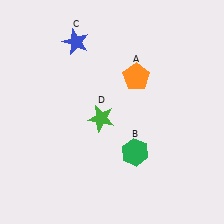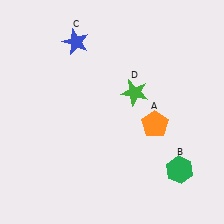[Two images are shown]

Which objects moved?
The objects that moved are: the orange pentagon (A), the green hexagon (B), the green star (D).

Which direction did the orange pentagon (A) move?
The orange pentagon (A) moved down.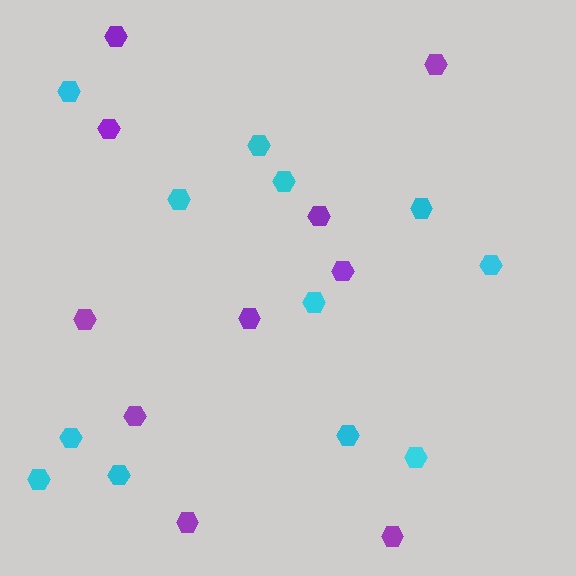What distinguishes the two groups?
There are 2 groups: one group of cyan hexagons (12) and one group of purple hexagons (10).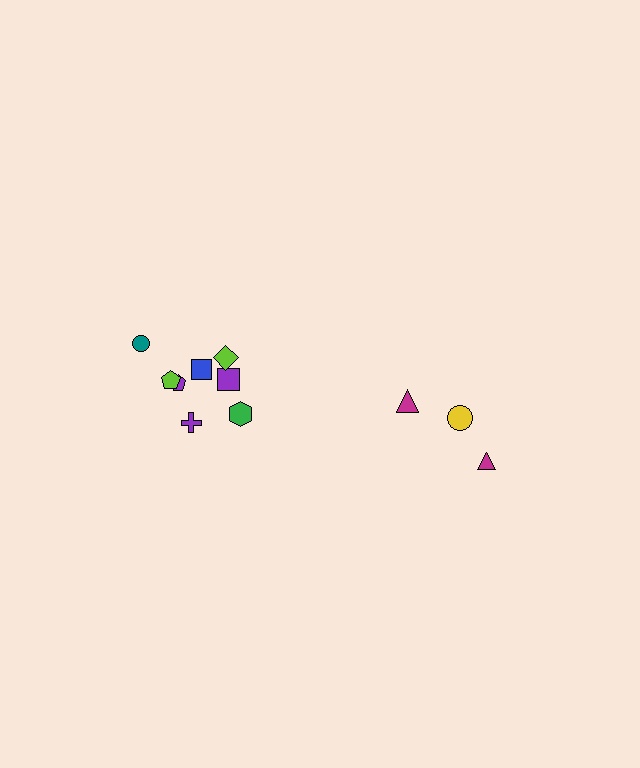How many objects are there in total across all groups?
There are 11 objects.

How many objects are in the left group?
There are 8 objects.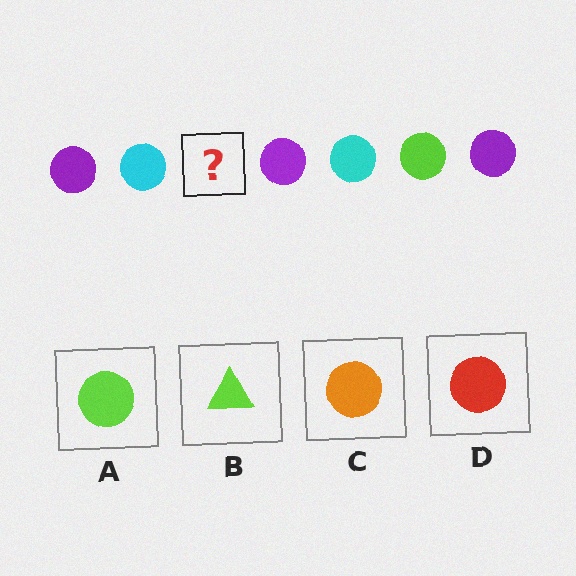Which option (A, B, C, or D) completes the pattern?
A.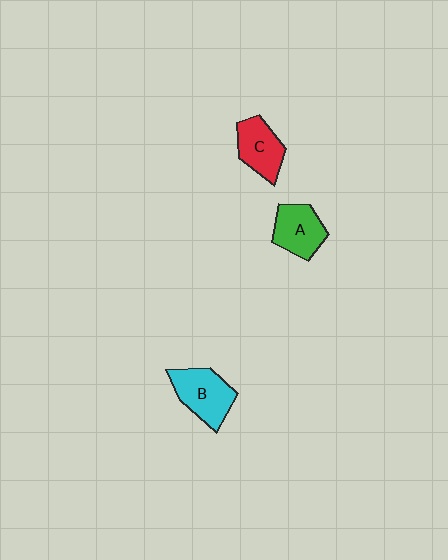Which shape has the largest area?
Shape B (cyan).